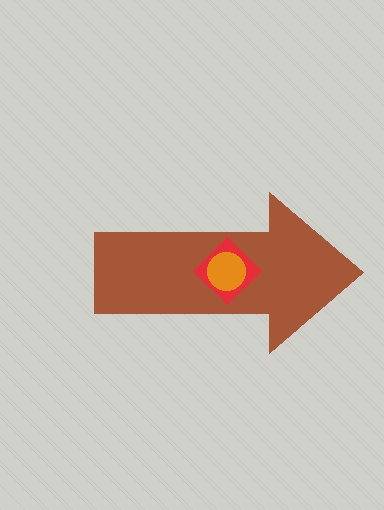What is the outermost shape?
The brown arrow.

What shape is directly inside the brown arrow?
The red diamond.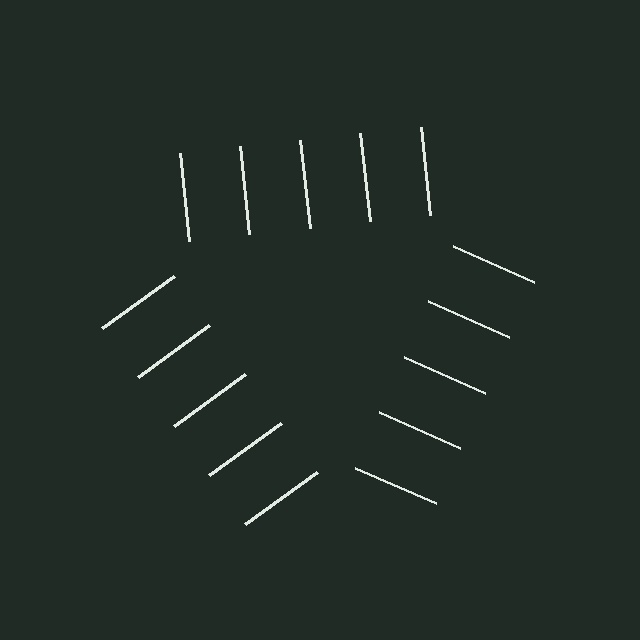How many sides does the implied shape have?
3 sides — the line-ends trace a triangle.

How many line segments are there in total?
15 — 5 along each of the 3 edges.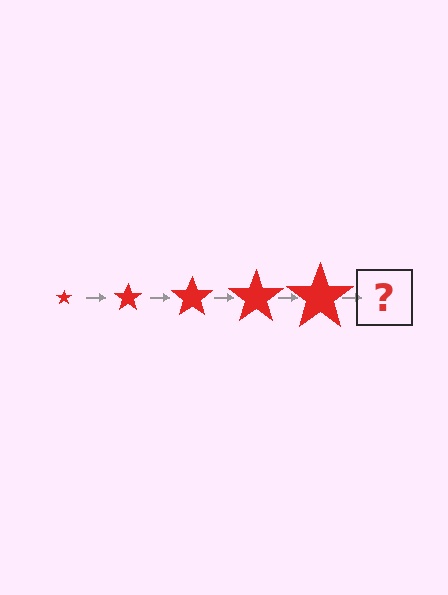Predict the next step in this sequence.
The next step is a red star, larger than the previous one.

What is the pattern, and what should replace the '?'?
The pattern is that the star gets progressively larger each step. The '?' should be a red star, larger than the previous one.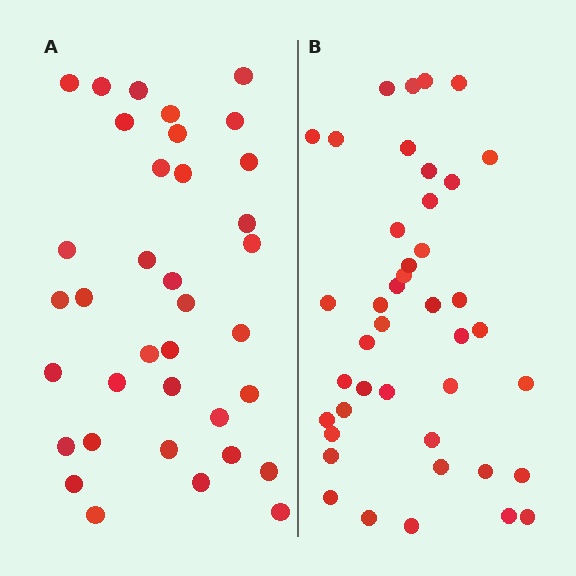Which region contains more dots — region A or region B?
Region B (the right region) has more dots.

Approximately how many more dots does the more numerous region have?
Region B has about 6 more dots than region A.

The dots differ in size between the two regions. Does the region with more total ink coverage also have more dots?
No. Region A has more total ink coverage because its dots are larger, but region B actually contains more individual dots. Total area can be misleading — the number of items is what matters here.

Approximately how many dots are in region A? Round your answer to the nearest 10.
About 40 dots. (The exact count is 36, which rounds to 40.)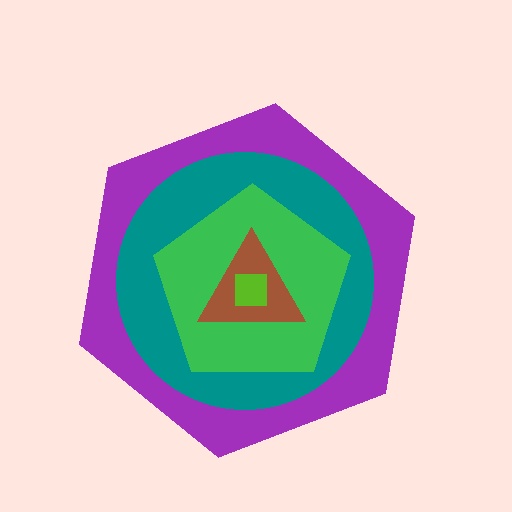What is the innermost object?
The lime square.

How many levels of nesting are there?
5.